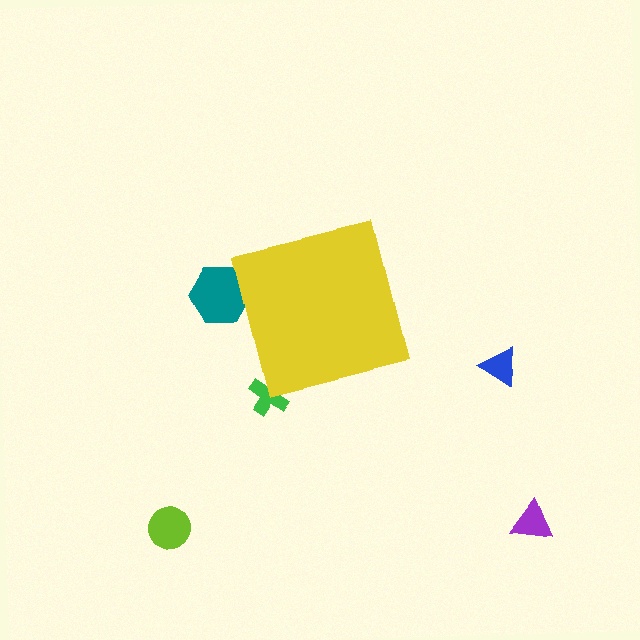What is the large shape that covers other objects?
A yellow square.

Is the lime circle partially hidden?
No, the lime circle is fully visible.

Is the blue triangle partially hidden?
No, the blue triangle is fully visible.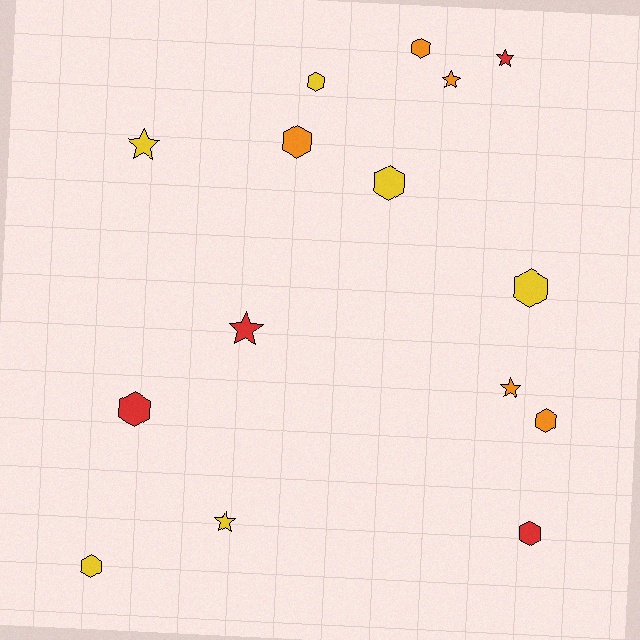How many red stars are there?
There are 2 red stars.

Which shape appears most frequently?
Hexagon, with 9 objects.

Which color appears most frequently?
Yellow, with 6 objects.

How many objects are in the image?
There are 15 objects.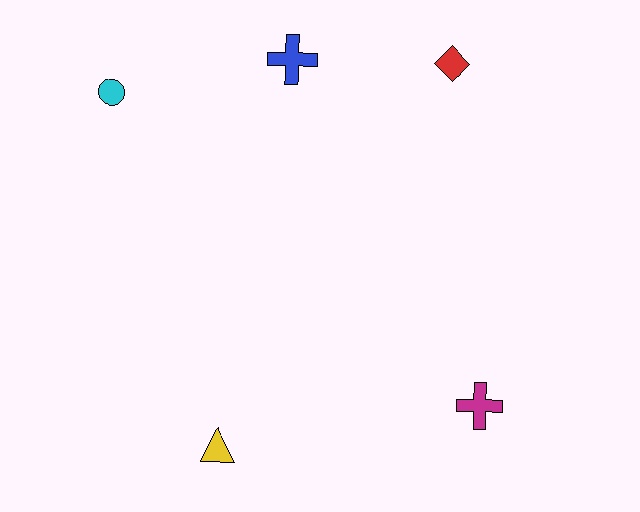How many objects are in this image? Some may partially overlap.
There are 5 objects.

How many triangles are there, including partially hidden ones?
There is 1 triangle.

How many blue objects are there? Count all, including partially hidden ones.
There is 1 blue object.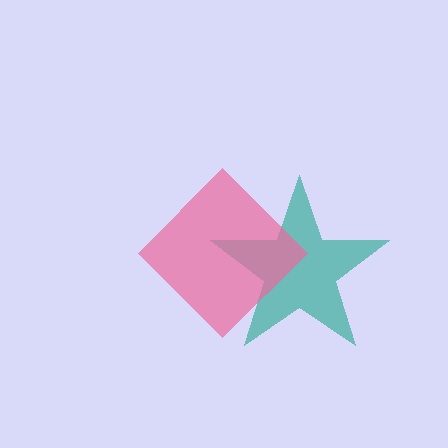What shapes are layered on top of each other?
The layered shapes are: a teal star, a pink diamond.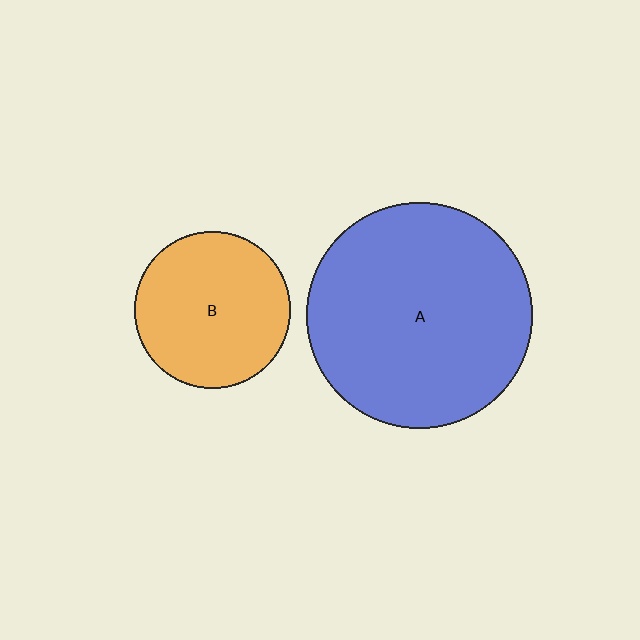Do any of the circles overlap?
No, none of the circles overlap.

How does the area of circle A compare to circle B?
Approximately 2.1 times.